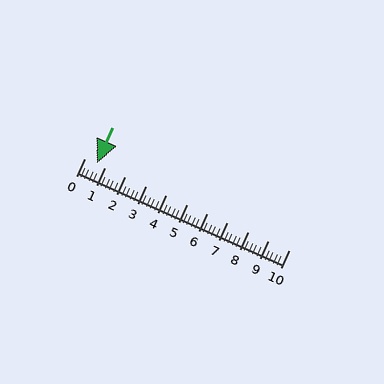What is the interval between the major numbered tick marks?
The major tick marks are spaced 1 units apart.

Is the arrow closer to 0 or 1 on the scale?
The arrow is closer to 1.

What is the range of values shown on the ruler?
The ruler shows values from 0 to 10.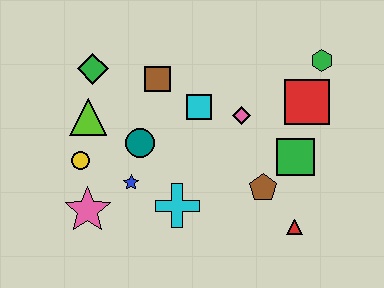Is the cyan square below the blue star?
No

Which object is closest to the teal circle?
The blue star is closest to the teal circle.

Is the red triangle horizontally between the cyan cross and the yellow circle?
No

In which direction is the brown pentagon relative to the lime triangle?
The brown pentagon is to the right of the lime triangle.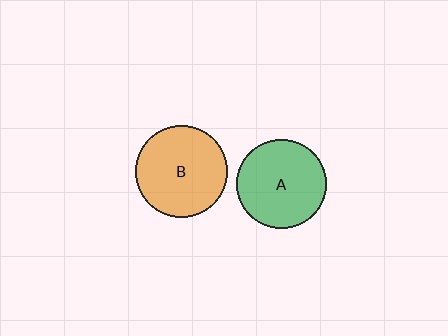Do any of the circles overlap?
No, none of the circles overlap.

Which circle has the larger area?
Circle B (orange).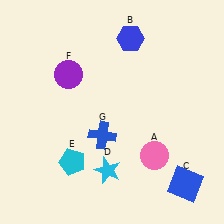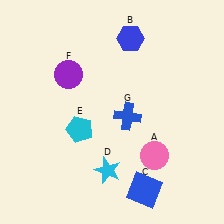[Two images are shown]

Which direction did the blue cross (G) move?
The blue cross (G) moved right.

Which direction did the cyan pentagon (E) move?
The cyan pentagon (E) moved up.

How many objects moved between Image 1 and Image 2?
3 objects moved between the two images.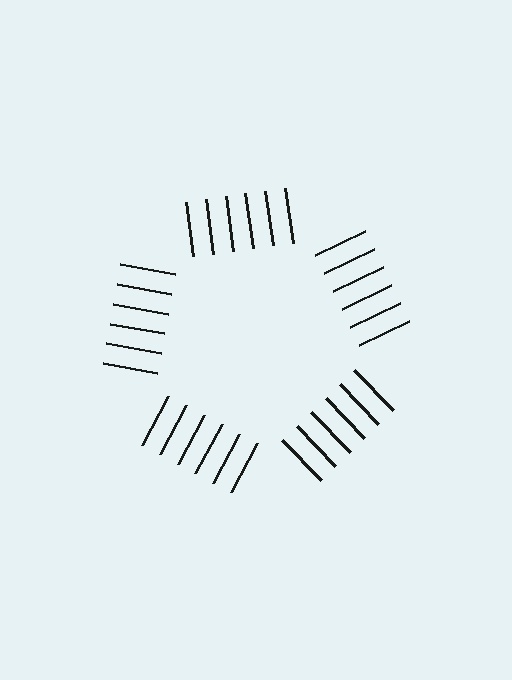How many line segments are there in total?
30 — 6 along each of the 5 edges.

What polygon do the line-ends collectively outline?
An illusory pentagon — the line segments terminate on its edges but no continuous stroke is drawn.